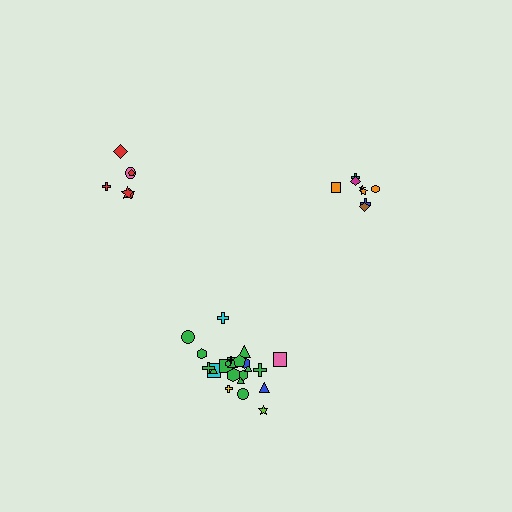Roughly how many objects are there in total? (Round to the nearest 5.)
Roughly 40 objects in total.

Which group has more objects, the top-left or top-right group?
The top-right group.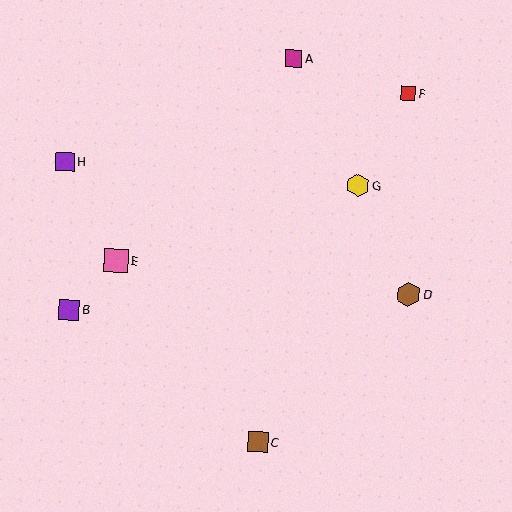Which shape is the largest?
The brown hexagon (labeled D) is the largest.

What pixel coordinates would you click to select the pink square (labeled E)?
Click at (116, 261) to select the pink square E.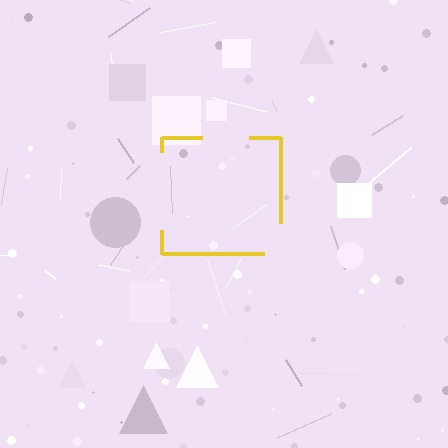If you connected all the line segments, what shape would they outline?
They would outline a square.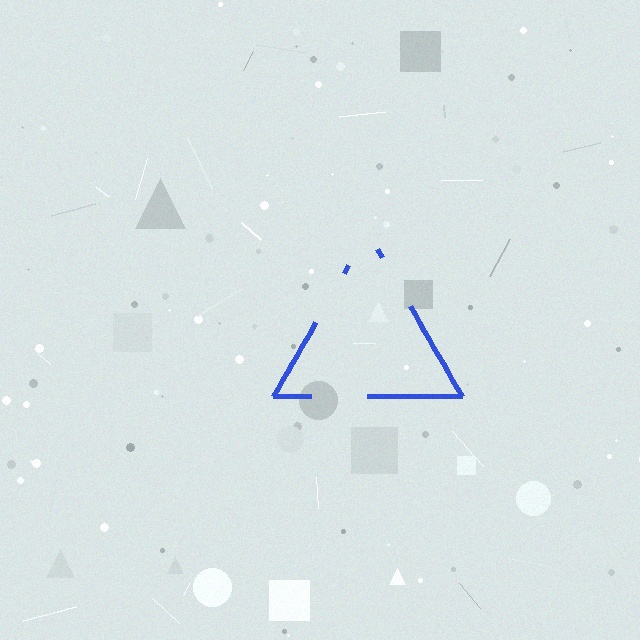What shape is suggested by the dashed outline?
The dashed outline suggests a triangle.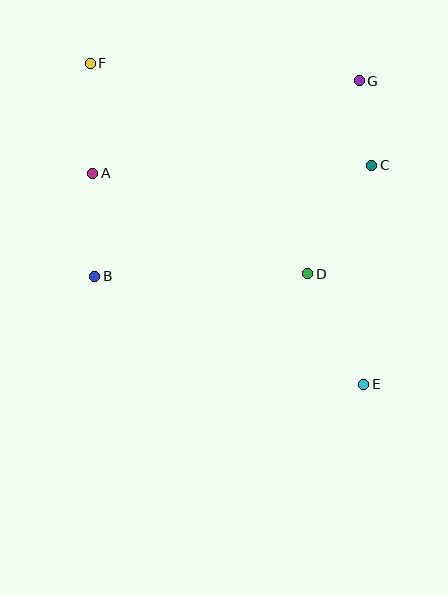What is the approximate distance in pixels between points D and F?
The distance between D and F is approximately 303 pixels.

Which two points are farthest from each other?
Points E and F are farthest from each other.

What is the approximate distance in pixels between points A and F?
The distance between A and F is approximately 110 pixels.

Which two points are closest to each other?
Points C and G are closest to each other.